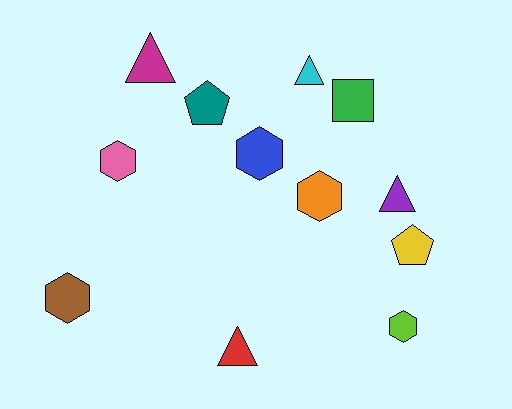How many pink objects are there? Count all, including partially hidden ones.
There is 1 pink object.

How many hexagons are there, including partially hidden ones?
There are 5 hexagons.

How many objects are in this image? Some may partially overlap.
There are 12 objects.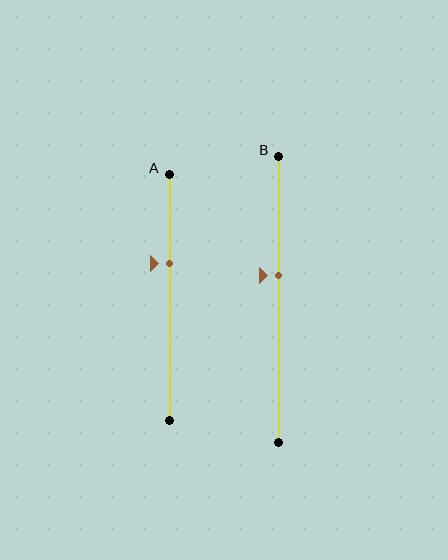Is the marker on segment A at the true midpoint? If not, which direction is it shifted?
No, the marker on segment A is shifted upward by about 14% of the segment length.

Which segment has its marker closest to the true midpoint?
Segment B has its marker closest to the true midpoint.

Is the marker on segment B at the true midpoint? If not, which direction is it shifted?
No, the marker on segment B is shifted upward by about 8% of the segment length.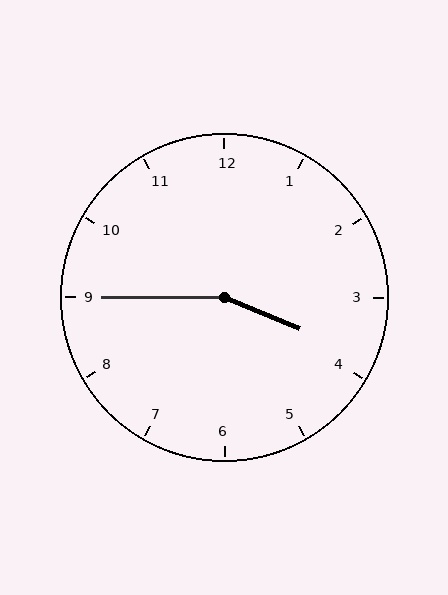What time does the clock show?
3:45.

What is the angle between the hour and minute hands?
Approximately 158 degrees.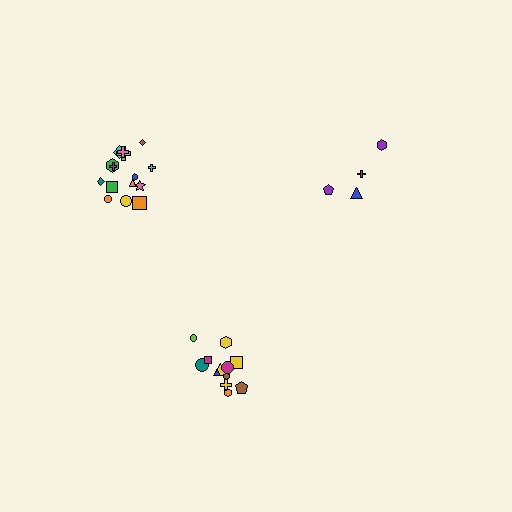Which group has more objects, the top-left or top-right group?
The top-left group.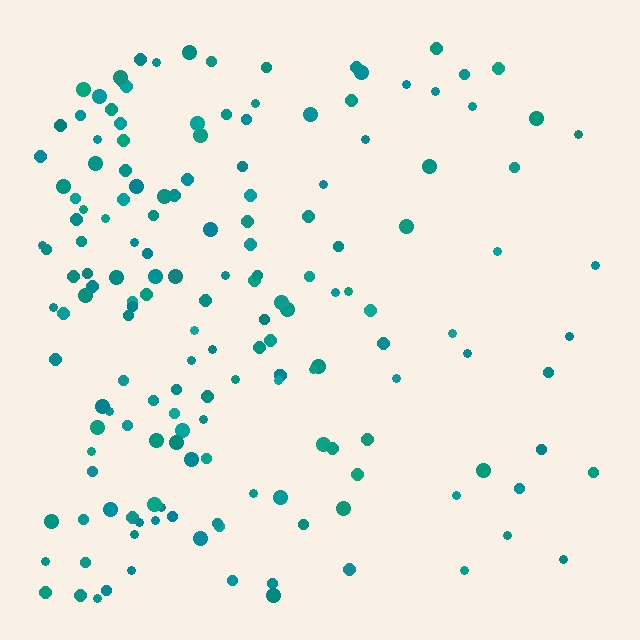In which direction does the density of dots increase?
From right to left, with the left side densest.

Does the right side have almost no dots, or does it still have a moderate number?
Still a moderate number, just noticeably fewer than the left.